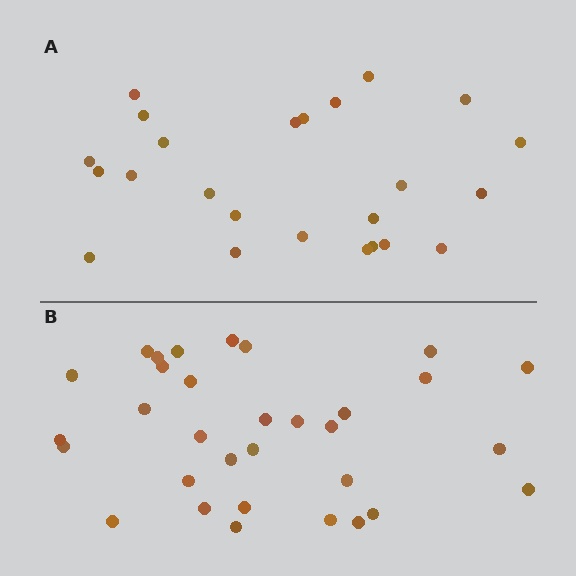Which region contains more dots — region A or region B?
Region B (the bottom region) has more dots.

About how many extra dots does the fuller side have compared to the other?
Region B has roughly 8 or so more dots than region A.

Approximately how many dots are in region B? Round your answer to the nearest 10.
About 30 dots. (The exact count is 32, which rounds to 30.)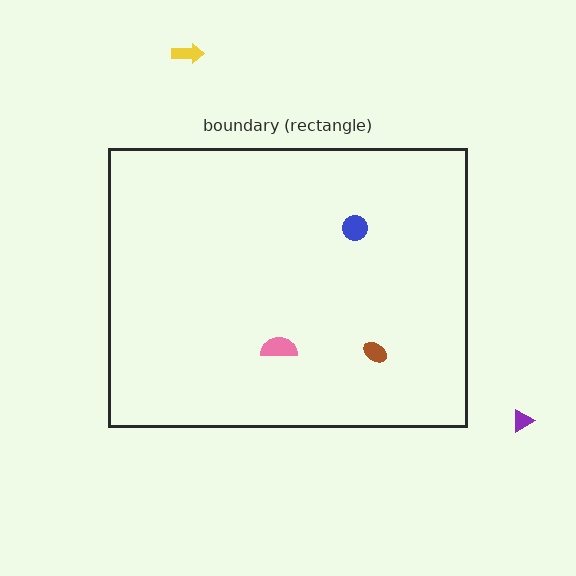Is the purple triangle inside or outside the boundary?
Outside.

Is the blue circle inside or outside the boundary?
Inside.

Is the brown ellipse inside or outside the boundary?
Inside.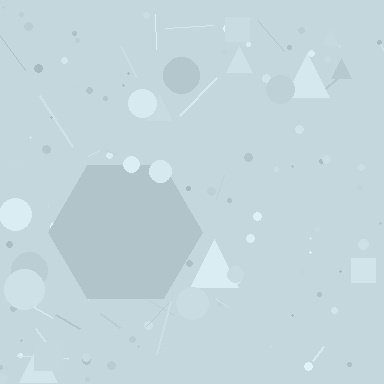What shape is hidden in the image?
A hexagon is hidden in the image.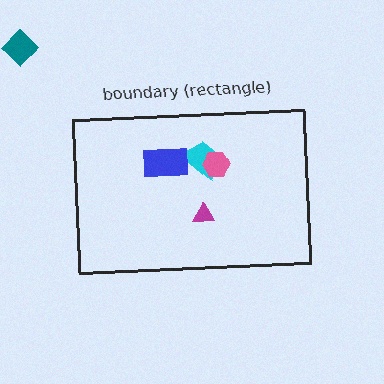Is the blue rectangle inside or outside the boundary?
Inside.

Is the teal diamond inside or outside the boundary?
Outside.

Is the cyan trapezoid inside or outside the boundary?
Inside.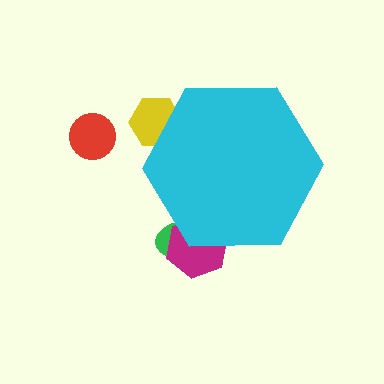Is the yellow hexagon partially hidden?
Yes, the yellow hexagon is partially hidden behind the cyan hexagon.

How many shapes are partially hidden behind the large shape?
3 shapes are partially hidden.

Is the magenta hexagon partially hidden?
Yes, the magenta hexagon is partially hidden behind the cyan hexagon.